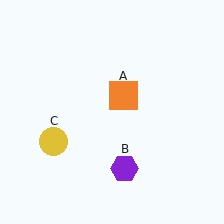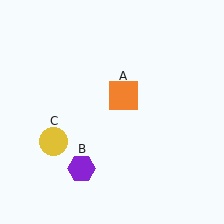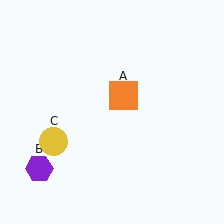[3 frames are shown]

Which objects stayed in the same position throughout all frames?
Orange square (object A) and yellow circle (object C) remained stationary.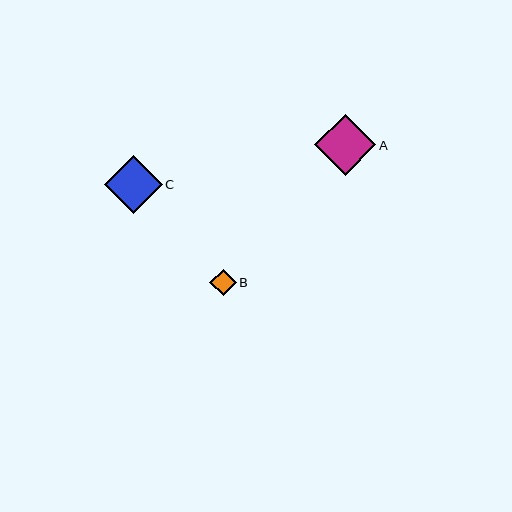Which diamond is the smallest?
Diamond B is the smallest with a size of approximately 26 pixels.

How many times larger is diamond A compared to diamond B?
Diamond A is approximately 2.3 times the size of diamond B.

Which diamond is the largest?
Diamond A is the largest with a size of approximately 61 pixels.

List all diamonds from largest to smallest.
From largest to smallest: A, C, B.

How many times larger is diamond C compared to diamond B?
Diamond C is approximately 2.2 times the size of diamond B.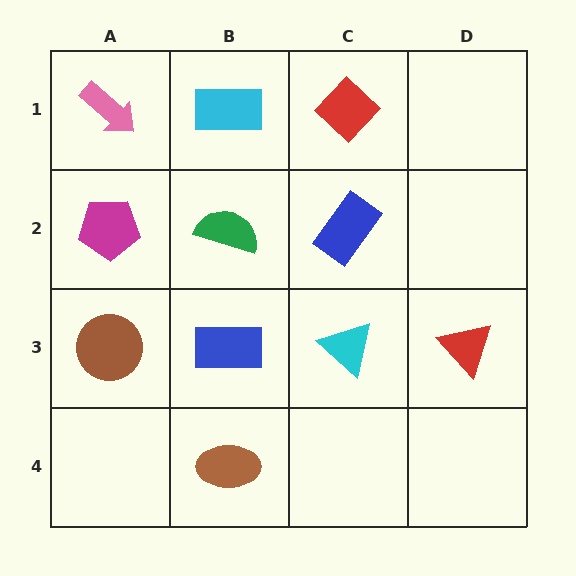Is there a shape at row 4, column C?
No, that cell is empty.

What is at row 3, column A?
A brown circle.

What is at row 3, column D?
A red triangle.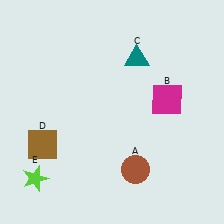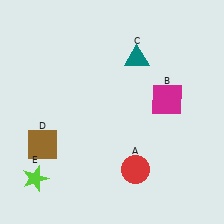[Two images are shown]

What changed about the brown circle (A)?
In Image 1, A is brown. In Image 2, it changed to red.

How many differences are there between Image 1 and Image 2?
There is 1 difference between the two images.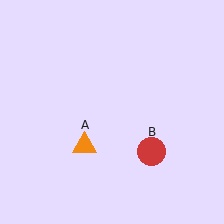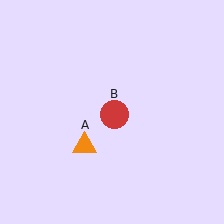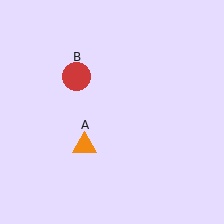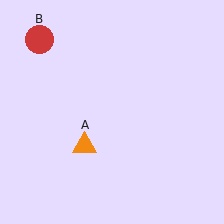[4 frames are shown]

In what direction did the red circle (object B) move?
The red circle (object B) moved up and to the left.